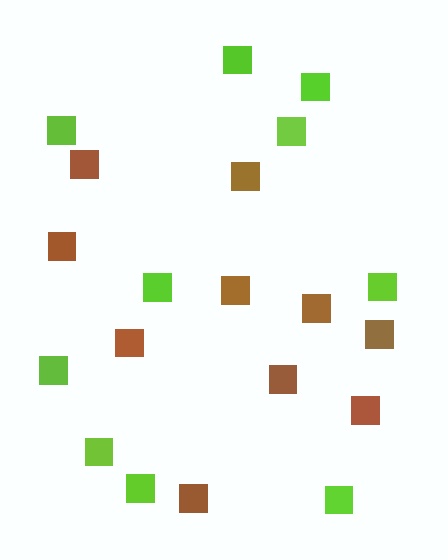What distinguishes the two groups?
There are 2 groups: one group of brown squares (10) and one group of lime squares (10).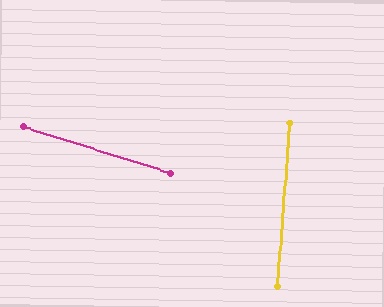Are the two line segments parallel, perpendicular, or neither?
Neither parallel nor perpendicular — they differ by about 77°.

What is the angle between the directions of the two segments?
Approximately 77 degrees.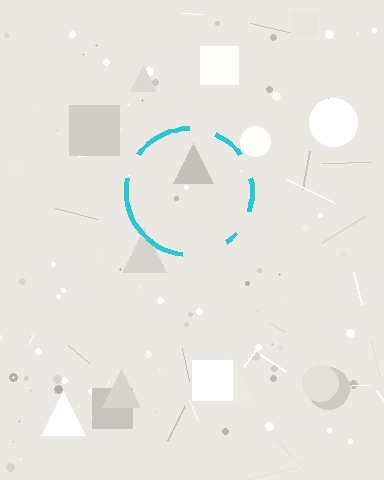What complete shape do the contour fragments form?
The contour fragments form a circle.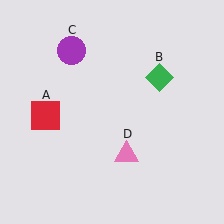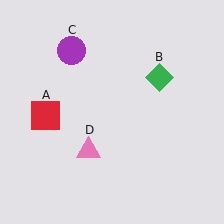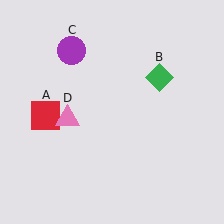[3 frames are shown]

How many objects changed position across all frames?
1 object changed position: pink triangle (object D).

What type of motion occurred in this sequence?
The pink triangle (object D) rotated clockwise around the center of the scene.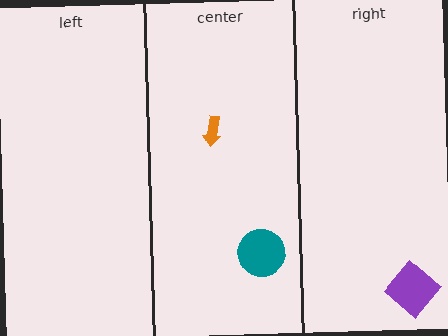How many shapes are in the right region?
1.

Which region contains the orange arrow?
The center region.